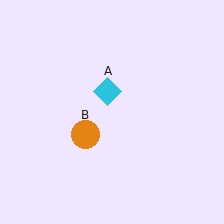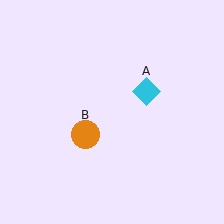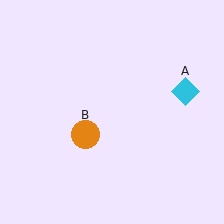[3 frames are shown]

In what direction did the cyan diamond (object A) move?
The cyan diamond (object A) moved right.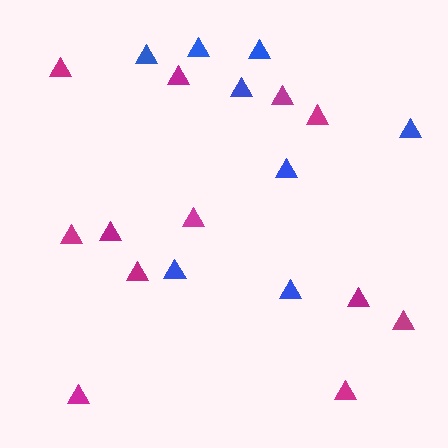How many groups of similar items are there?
There are 2 groups: one group of blue triangles (8) and one group of magenta triangles (12).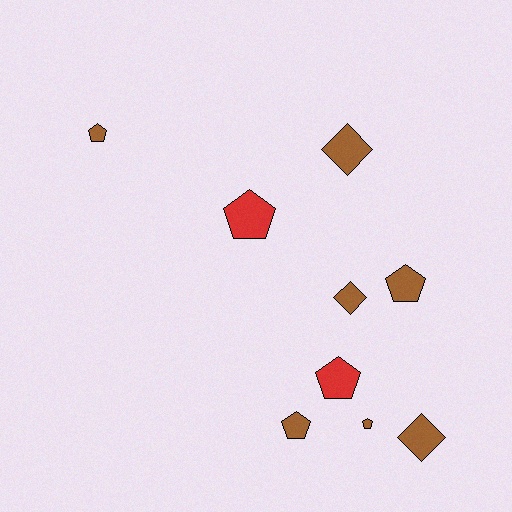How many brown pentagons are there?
There are 4 brown pentagons.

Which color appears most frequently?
Brown, with 7 objects.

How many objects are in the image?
There are 9 objects.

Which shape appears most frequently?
Pentagon, with 6 objects.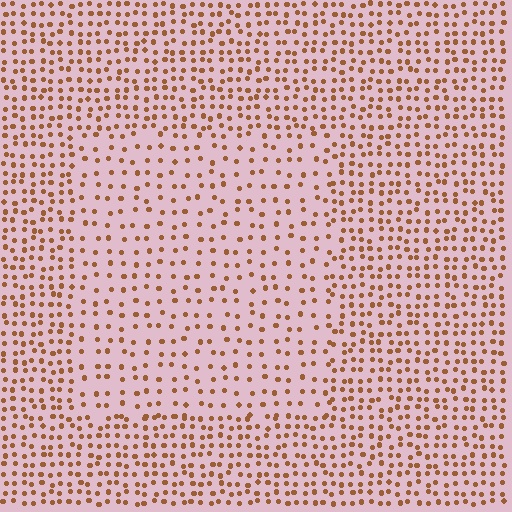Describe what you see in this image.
The image contains small brown elements arranged at two different densities. A rectangle-shaped region is visible where the elements are less densely packed than the surrounding area.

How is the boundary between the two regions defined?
The boundary is defined by a change in element density (approximately 1.9x ratio). All elements are the same color, size, and shape.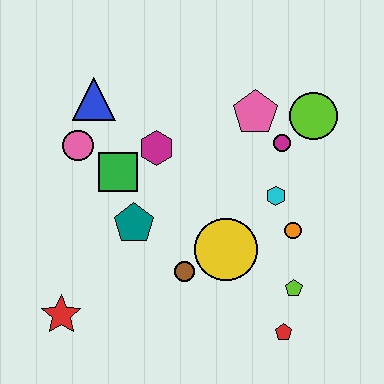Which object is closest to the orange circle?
The cyan hexagon is closest to the orange circle.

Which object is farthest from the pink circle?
The red pentagon is farthest from the pink circle.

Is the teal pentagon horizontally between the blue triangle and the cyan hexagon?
Yes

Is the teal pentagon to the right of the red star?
Yes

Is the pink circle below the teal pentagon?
No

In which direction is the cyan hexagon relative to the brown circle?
The cyan hexagon is to the right of the brown circle.